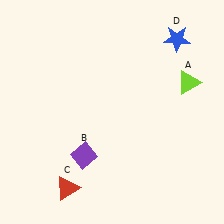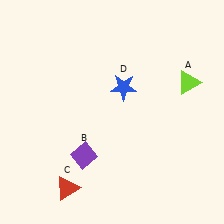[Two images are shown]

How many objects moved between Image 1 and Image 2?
1 object moved between the two images.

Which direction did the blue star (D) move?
The blue star (D) moved left.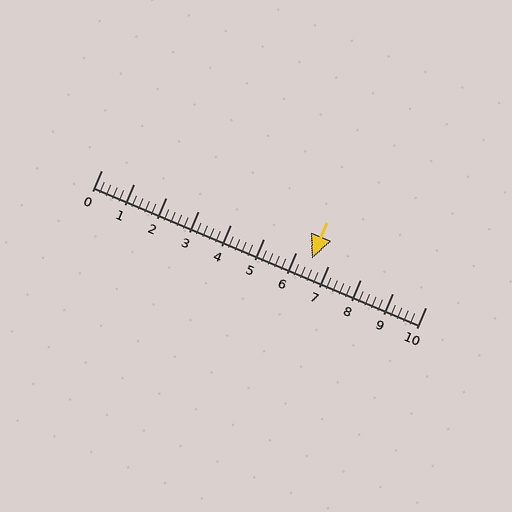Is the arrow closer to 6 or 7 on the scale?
The arrow is closer to 7.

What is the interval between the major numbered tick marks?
The major tick marks are spaced 1 units apart.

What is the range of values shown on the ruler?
The ruler shows values from 0 to 10.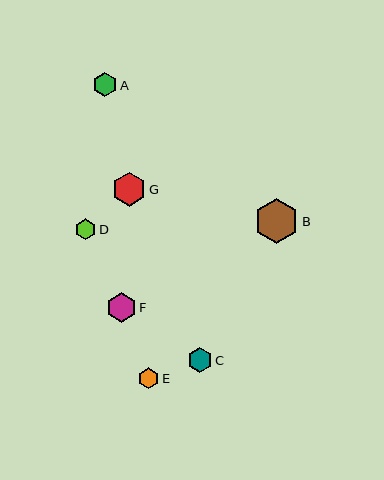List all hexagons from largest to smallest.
From largest to smallest: B, G, F, C, A, D, E.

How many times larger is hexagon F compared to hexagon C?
Hexagon F is approximately 1.2 times the size of hexagon C.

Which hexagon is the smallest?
Hexagon E is the smallest with a size of approximately 20 pixels.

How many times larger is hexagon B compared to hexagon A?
Hexagon B is approximately 1.8 times the size of hexagon A.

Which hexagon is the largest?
Hexagon B is the largest with a size of approximately 45 pixels.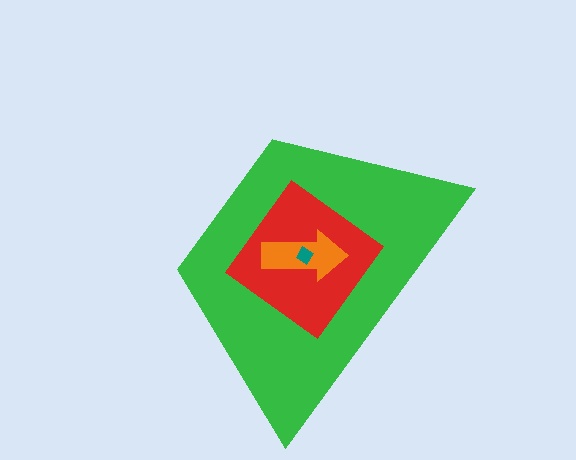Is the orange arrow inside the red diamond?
Yes.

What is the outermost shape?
The green trapezoid.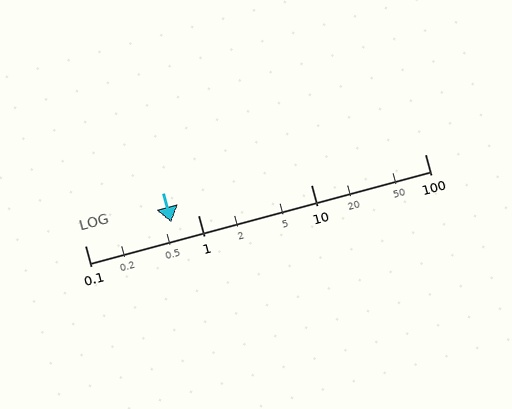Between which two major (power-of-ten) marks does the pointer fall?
The pointer is between 0.1 and 1.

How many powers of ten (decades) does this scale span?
The scale spans 3 decades, from 0.1 to 100.